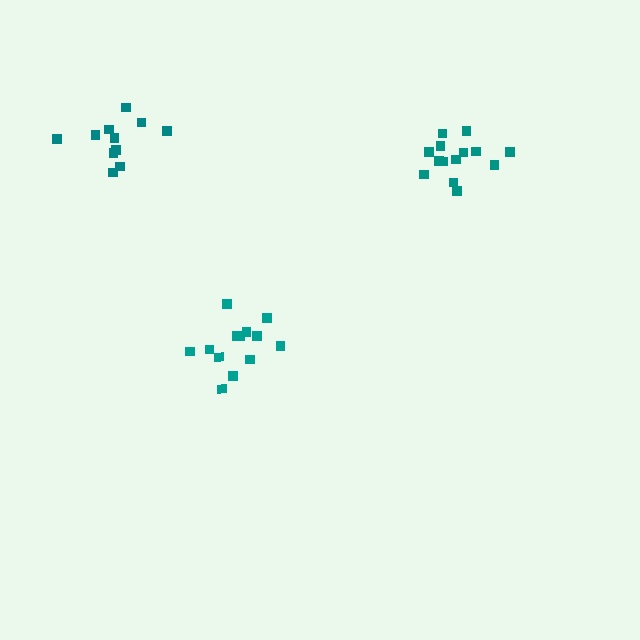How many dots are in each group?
Group 1: 14 dots, Group 2: 13 dots, Group 3: 11 dots (38 total).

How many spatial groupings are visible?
There are 3 spatial groupings.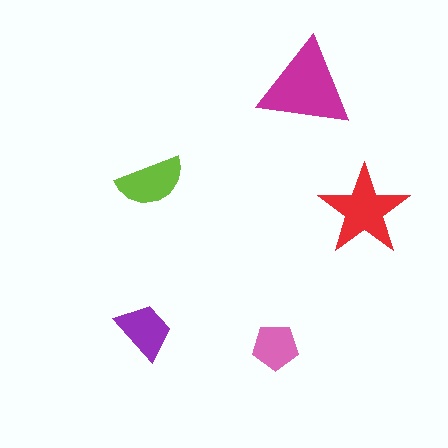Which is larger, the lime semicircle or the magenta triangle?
The magenta triangle.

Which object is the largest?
The magenta triangle.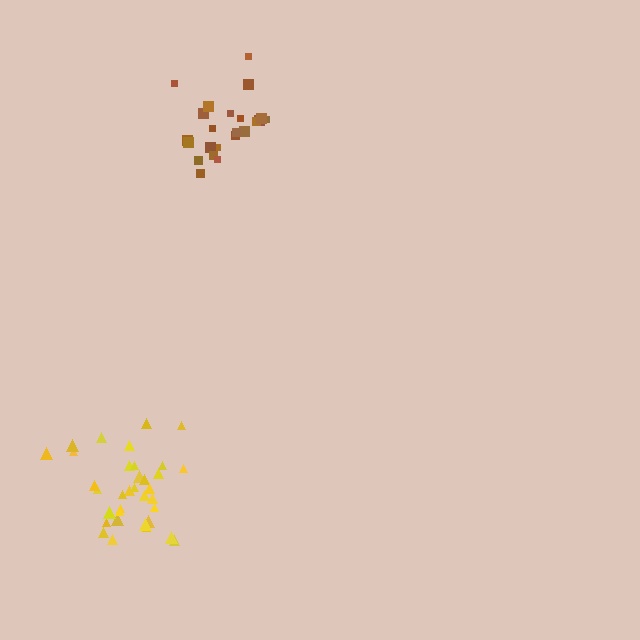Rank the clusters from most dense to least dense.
yellow, brown.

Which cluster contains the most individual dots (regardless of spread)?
Yellow (35).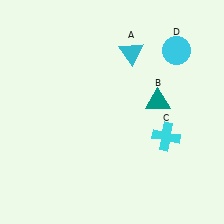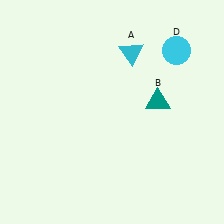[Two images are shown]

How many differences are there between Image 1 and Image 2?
There is 1 difference between the two images.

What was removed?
The cyan cross (C) was removed in Image 2.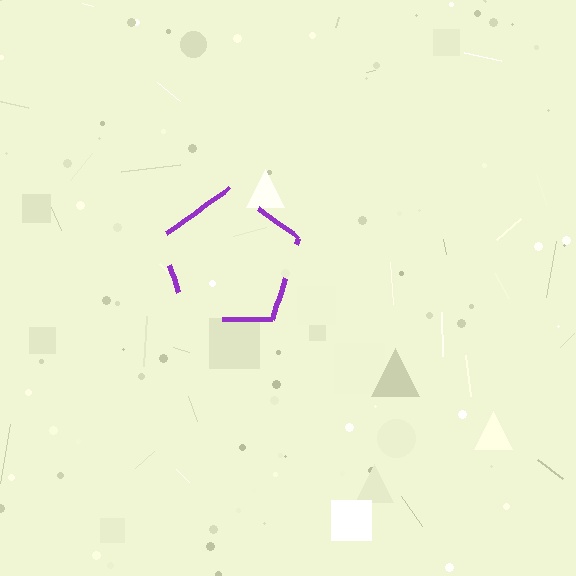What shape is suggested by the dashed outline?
The dashed outline suggests a pentagon.